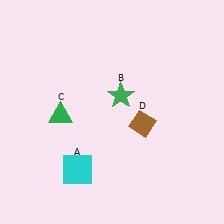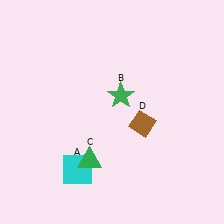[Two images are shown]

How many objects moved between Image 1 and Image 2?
1 object moved between the two images.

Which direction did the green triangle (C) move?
The green triangle (C) moved down.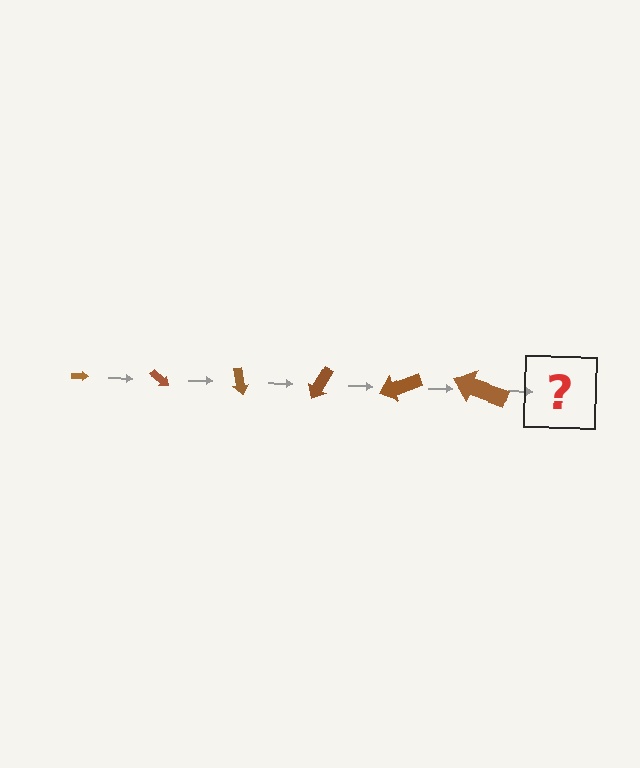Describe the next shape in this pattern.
It should be an arrow, larger than the previous one and rotated 240 degrees from the start.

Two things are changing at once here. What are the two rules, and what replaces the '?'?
The two rules are that the arrow grows larger each step and it rotates 40 degrees each step. The '?' should be an arrow, larger than the previous one and rotated 240 degrees from the start.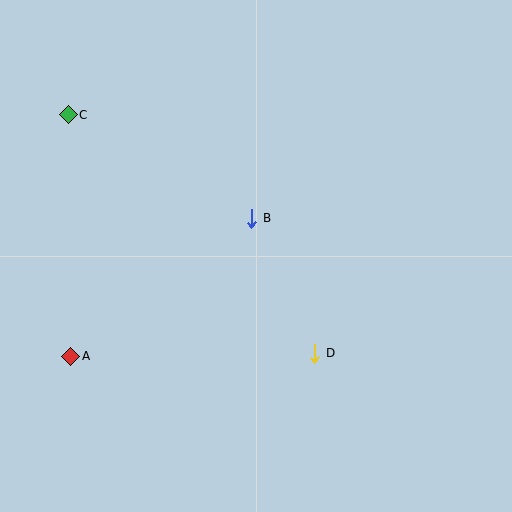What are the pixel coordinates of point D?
Point D is at (315, 353).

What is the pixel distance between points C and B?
The distance between C and B is 210 pixels.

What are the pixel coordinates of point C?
Point C is at (68, 115).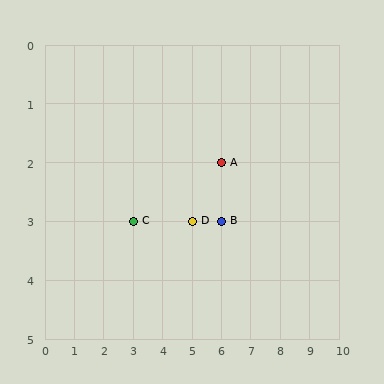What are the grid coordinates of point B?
Point B is at grid coordinates (6, 3).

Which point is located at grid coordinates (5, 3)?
Point D is at (5, 3).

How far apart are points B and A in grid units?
Points B and A are 1 row apart.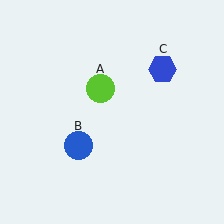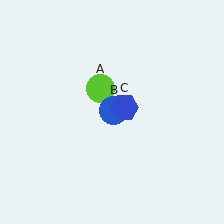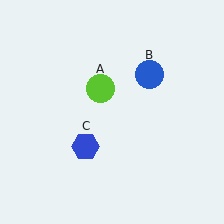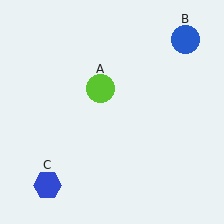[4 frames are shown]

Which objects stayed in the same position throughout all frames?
Lime circle (object A) remained stationary.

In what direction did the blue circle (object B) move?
The blue circle (object B) moved up and to the right.